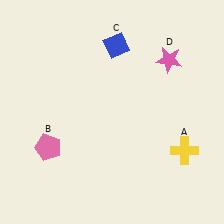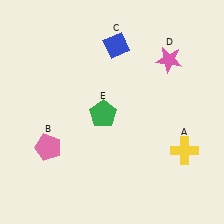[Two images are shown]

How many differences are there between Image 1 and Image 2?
There is 1 difference between the two images.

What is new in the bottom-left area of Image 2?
A green pentagon (E) was added in the bottom-left area of Image 2.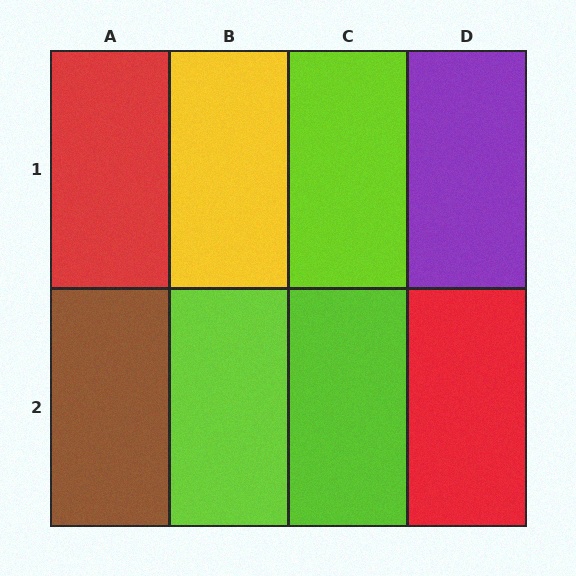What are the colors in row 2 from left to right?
Brown, lime, lime, red.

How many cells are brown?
1 cell is brown.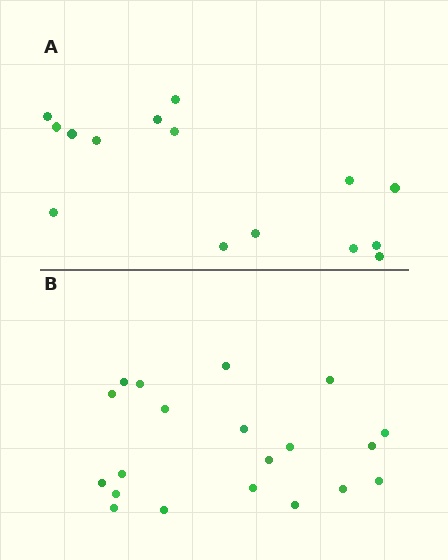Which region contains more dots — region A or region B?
Region B (the bottom region) has more dots.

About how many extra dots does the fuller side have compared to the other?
Region B has about 5 more dots than region A.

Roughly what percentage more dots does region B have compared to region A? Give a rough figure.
About 35% more.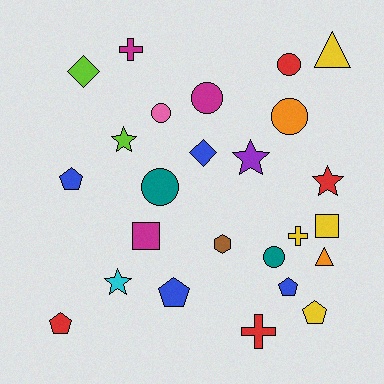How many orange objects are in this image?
There are 2 orange objects.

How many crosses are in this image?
There are 3 crosses.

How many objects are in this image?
There are 25 objects.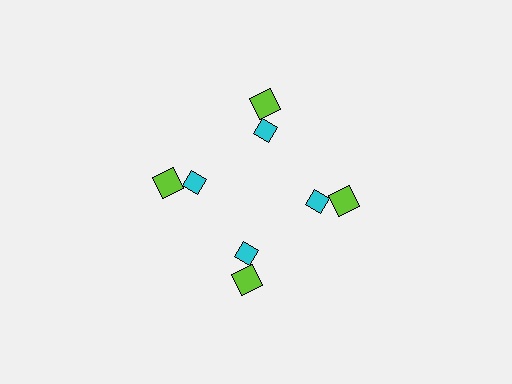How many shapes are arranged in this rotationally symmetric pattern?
There are 8 shapes, arranged in 4 groups of 2.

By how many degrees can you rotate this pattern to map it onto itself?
The pattern maps onto itself every 90 degrees of rotation.